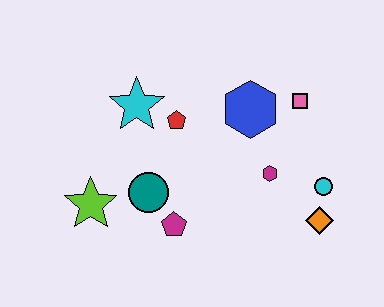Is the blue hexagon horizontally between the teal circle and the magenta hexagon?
Yes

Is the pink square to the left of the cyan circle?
Yes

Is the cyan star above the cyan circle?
Yes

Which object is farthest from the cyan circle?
The lime star is farthest from the cyan circle.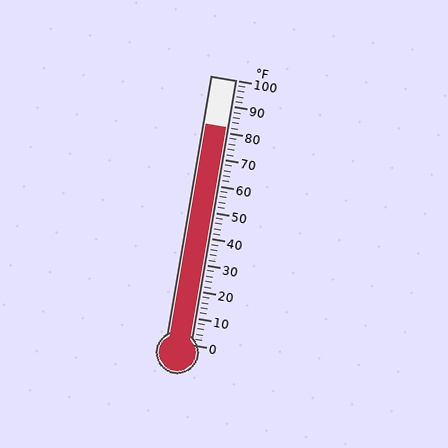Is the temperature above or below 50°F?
The temperature is above 50°F.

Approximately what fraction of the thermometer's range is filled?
The thermometer is filled to approximately 80% of its range.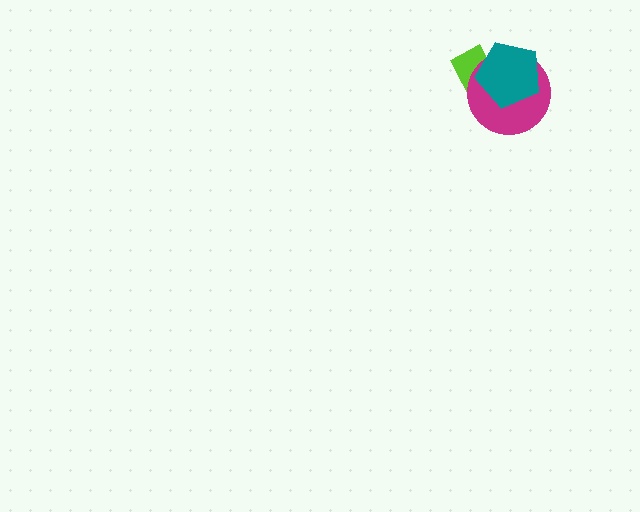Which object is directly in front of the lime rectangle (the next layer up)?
The magenta circle is directly in front of the lime rectangle.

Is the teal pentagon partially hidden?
No, no other shape covers it.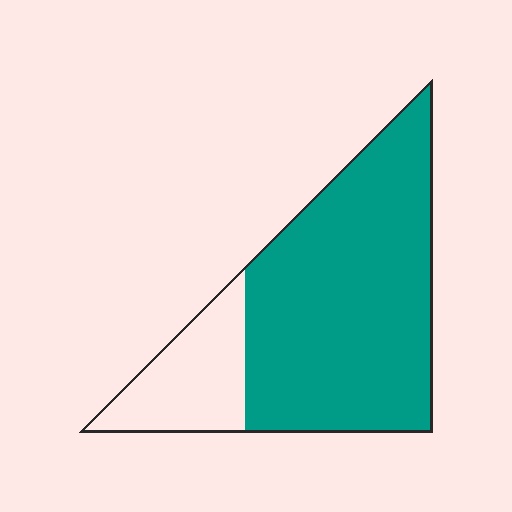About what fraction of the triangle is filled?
About four fifths (4/5).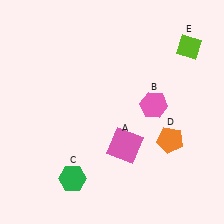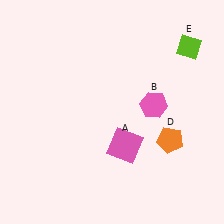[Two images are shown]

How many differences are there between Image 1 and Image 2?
There is 1 difference between the two images.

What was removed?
The green hexagon (C) was removed in Image 2.